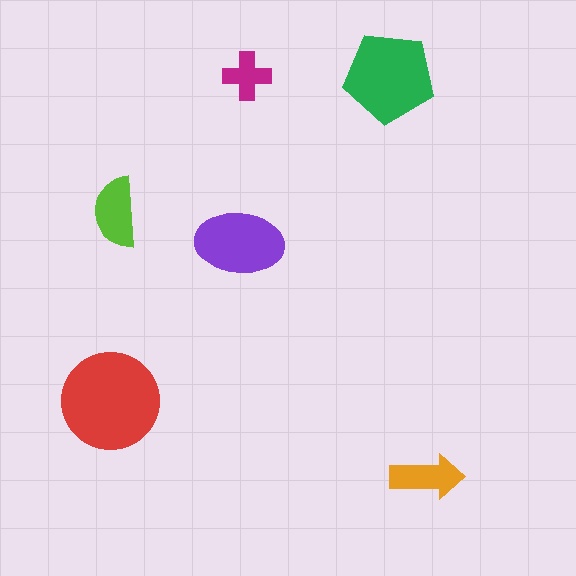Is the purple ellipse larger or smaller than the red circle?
Smaller.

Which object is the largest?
The red circle.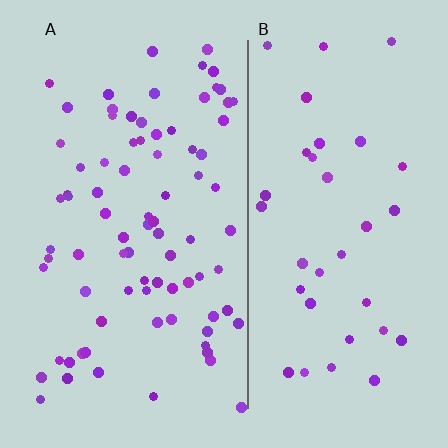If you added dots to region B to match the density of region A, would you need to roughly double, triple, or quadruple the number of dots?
Approximately double.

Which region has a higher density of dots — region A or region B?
A (the left).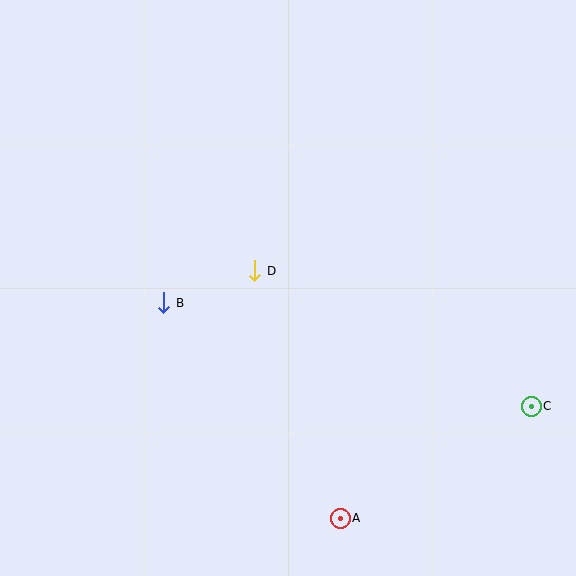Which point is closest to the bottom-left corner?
Point B is closest to the bottom-left corner.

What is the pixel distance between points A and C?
The distance between A and C is 221 pixels.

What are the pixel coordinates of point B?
Point B is at (164, 303).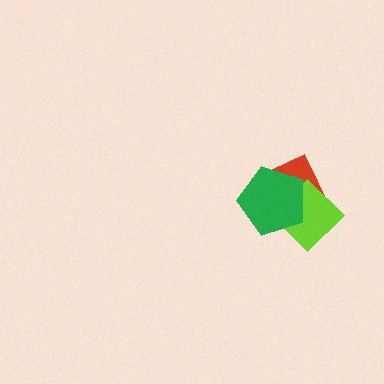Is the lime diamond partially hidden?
Yes, it is partially covered by another shape.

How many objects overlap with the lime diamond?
2 objects overlap with the lime diamond.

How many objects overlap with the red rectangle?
2 objects overlap with the red rectangle.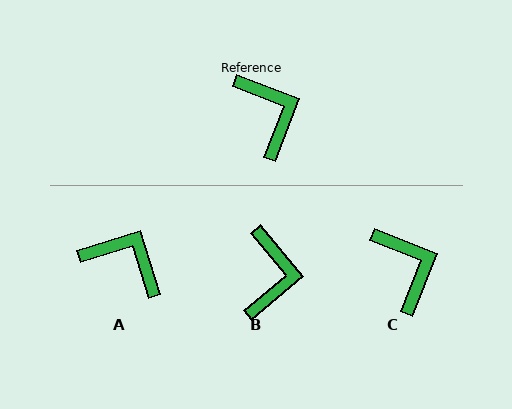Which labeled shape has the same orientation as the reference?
C.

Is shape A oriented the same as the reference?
No, it is off by about 39 degrees.